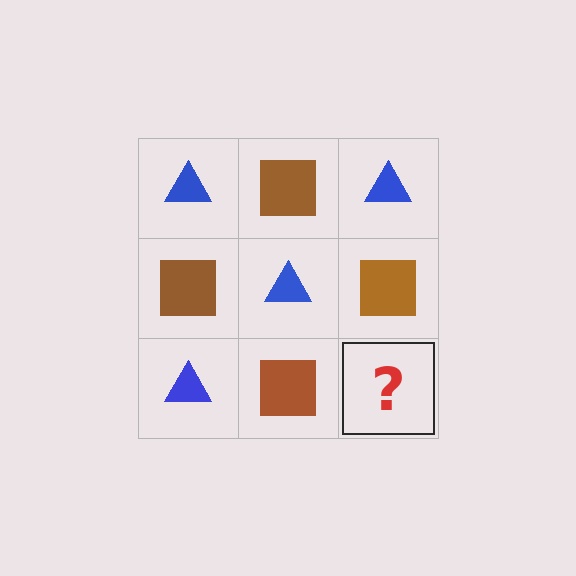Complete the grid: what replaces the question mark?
The question mark should be replaced with a blue triangle.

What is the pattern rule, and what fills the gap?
The rule is that it alternates blue triangle and brown square in a checkerboard pattern. The gap should be filled with a blue triangle.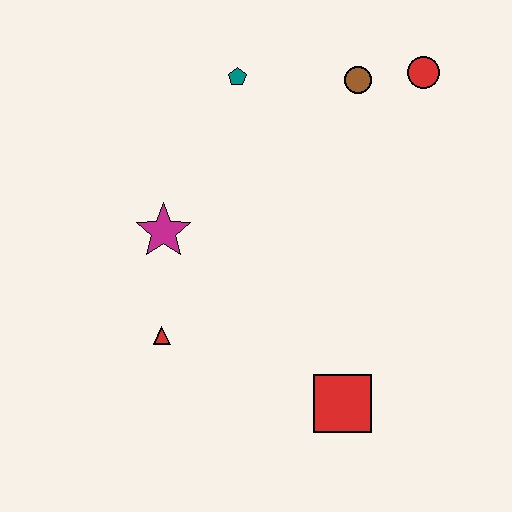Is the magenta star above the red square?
Yes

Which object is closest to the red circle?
The brown circle is closest to the red circle.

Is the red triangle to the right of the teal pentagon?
No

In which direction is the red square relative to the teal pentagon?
The red square is below the teal pentagon.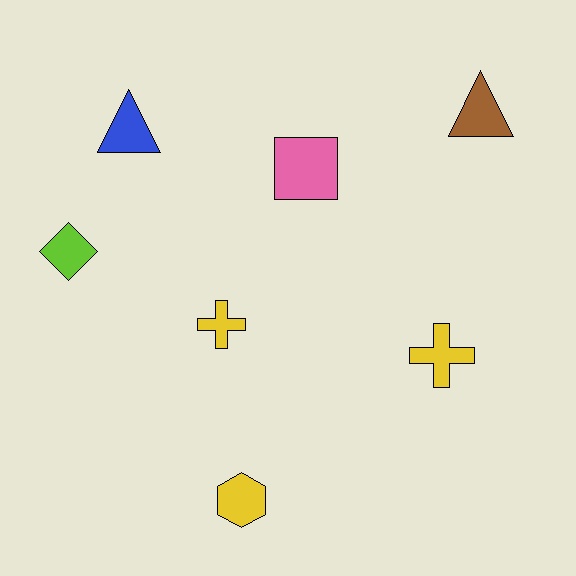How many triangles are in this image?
There are 2 triangles.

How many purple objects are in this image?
There are no purple objects.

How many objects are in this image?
There are 7 objects.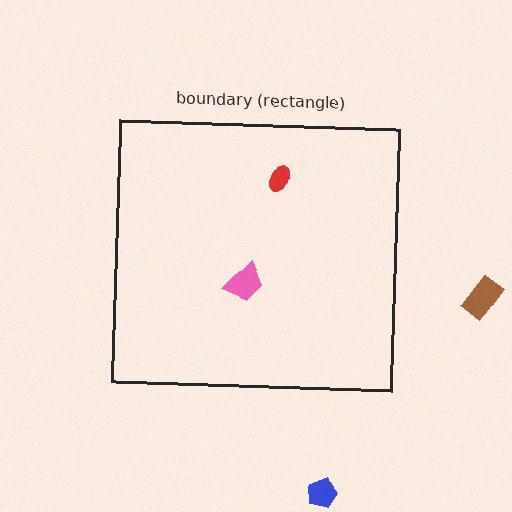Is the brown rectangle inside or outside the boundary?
Outside.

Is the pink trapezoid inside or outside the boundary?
Inside.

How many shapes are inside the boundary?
2 inside, 2 outside.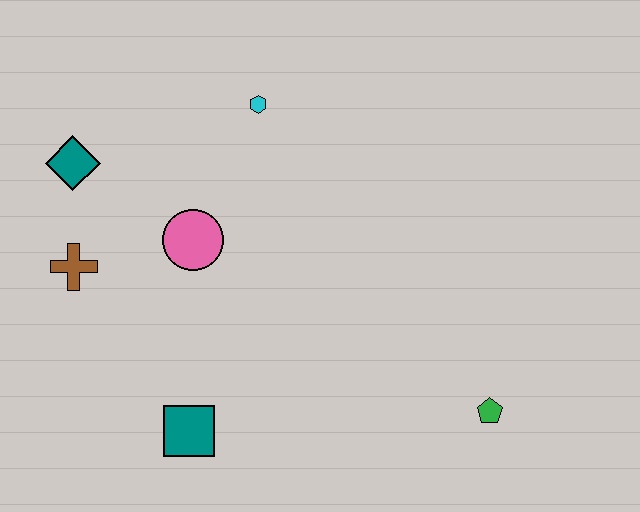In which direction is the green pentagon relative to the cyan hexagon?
The green pentagon is below the cyan hexagon.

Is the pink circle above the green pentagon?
Yes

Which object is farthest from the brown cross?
The green pentagon is farthest from the brown cross.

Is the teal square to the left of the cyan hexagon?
Yes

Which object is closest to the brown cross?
The teal diamond is closest to the brown cross.